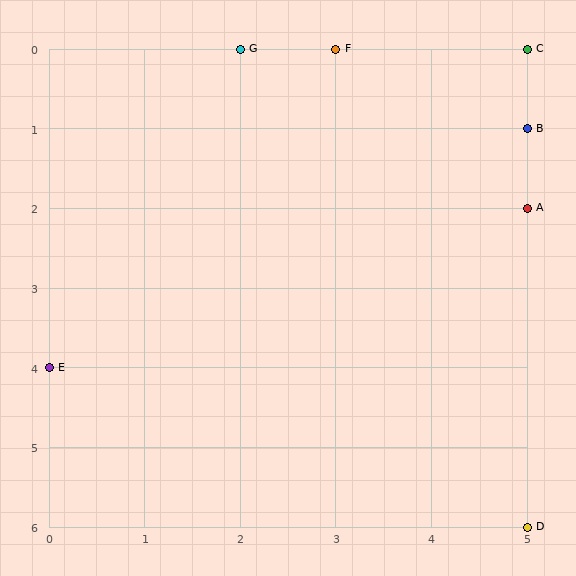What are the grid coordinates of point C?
Point C is at grid coordinates (5, 0).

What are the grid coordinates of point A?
Point A is at grid coordinates (5, 2).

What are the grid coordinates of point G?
Point G is at grid coordinates (2, 0).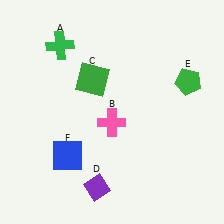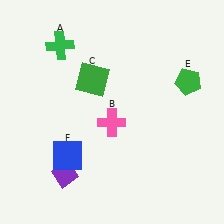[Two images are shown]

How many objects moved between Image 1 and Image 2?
1 object moved between the two images.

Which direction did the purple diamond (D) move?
The purple diamond (D) moved left.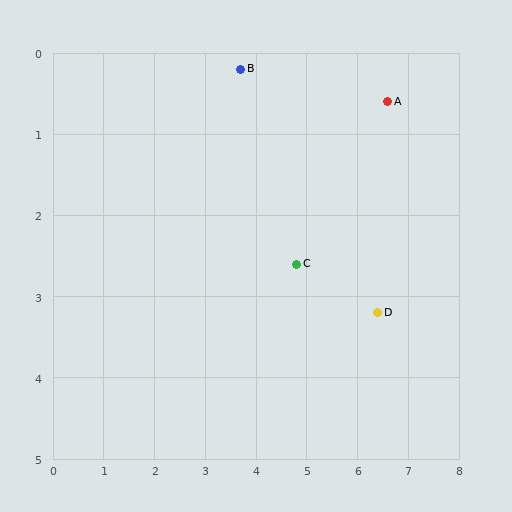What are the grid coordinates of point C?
Point C is at approximately (4.8, 2.6).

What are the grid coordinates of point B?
Point B is at approximately (3.7, 0.2).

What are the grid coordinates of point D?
Point D is at approximately (6.4, 3.2).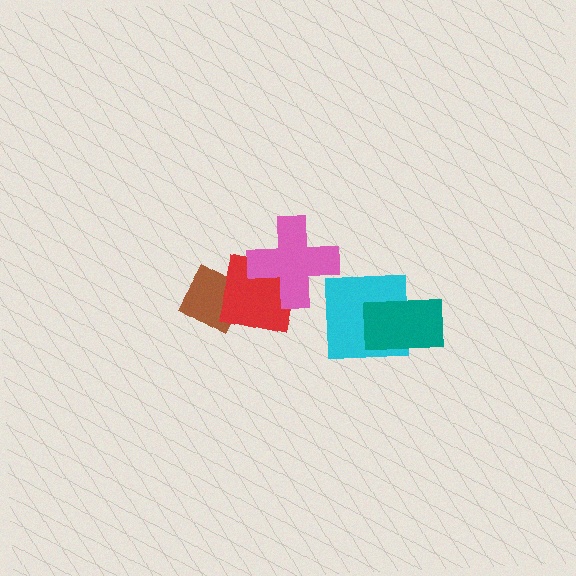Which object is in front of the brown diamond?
The red square is in front of the brown diamond.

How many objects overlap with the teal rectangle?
1 object overlaps with the teal rectangle.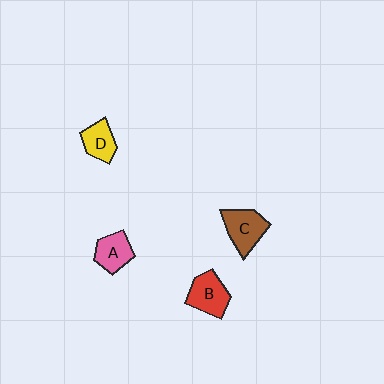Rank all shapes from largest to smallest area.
From largest to smallest: C (brown), B (red), A (pink), D (yellow).